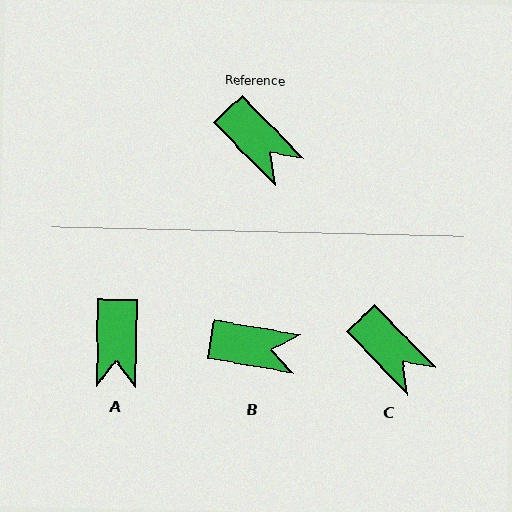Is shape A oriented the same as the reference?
No, it is off by about 45 degrees.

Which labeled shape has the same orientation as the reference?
C.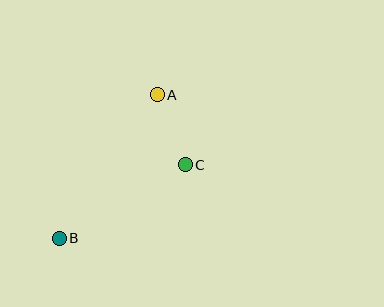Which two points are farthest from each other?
Points A and B are farthest from each other.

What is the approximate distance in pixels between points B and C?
The distance between B and C is approximately 146 pixels.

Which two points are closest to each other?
Points A and C are closest to each other.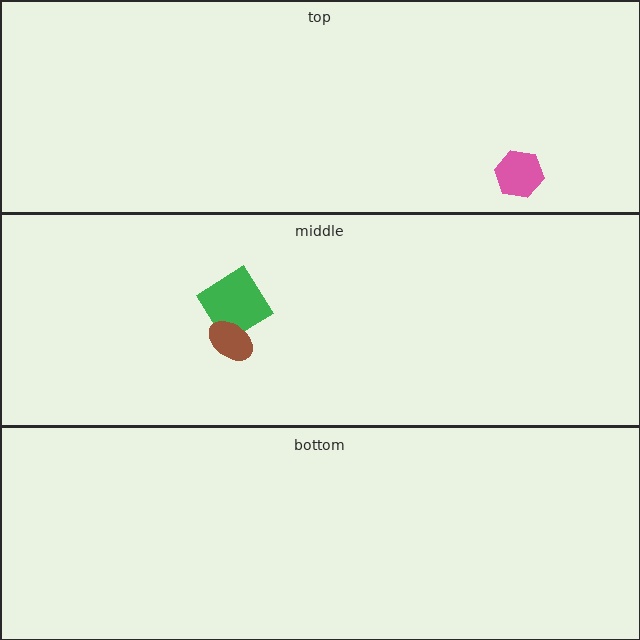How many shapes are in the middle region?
2.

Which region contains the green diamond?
The middle region.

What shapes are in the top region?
The pink hexagon.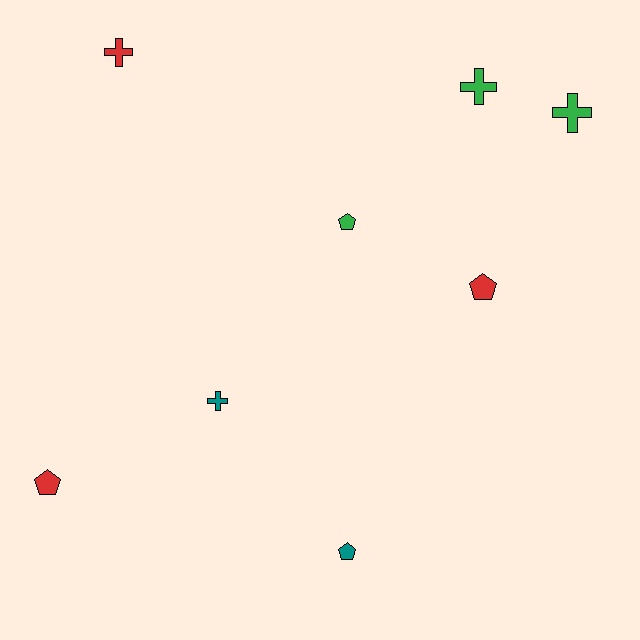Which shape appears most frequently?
Cross, with 4 objects.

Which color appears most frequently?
Red, with 3 objects.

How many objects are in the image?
There are 8 objects.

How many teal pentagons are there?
There is 1 teal pentagon.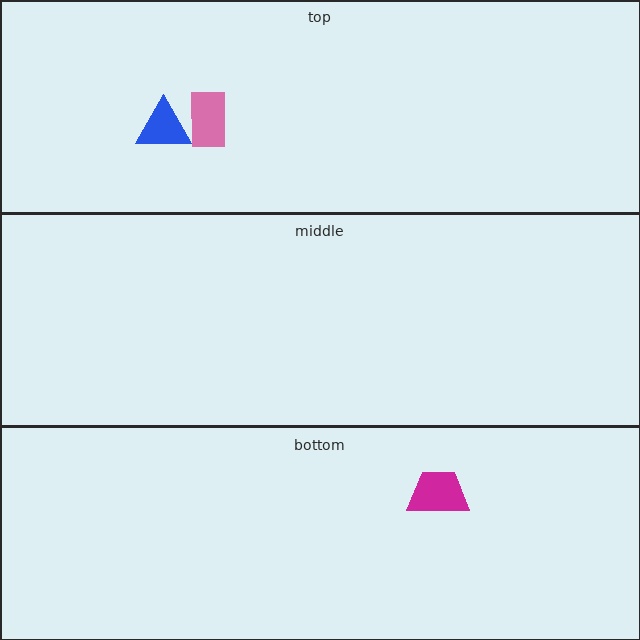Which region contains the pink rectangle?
The top region.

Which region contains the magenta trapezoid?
The bottom region.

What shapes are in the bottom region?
The magenta trapezoid.